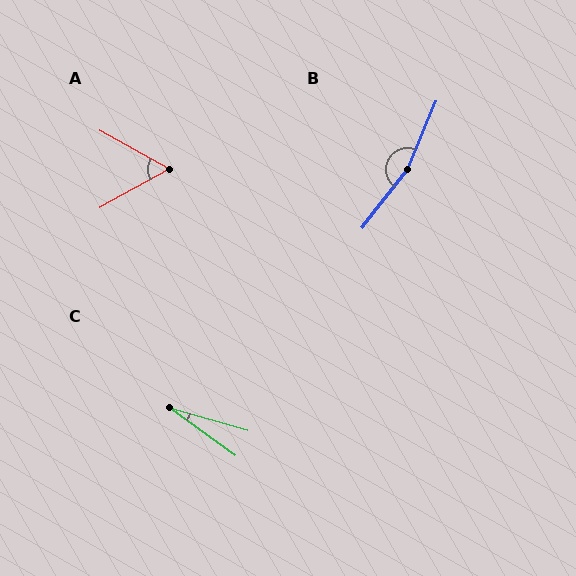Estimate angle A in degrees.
Approximately 58 degrees.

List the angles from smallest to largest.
C (20°), A (58°), B (164°).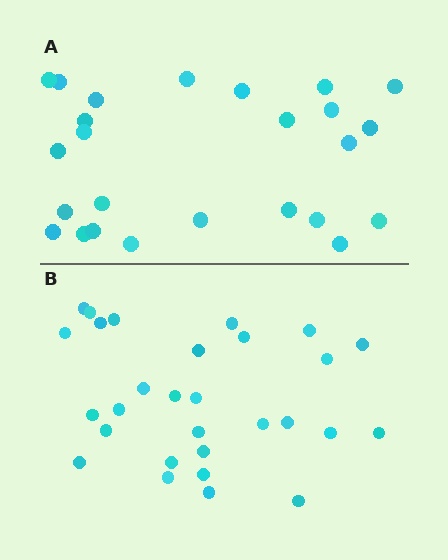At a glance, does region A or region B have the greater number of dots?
Region B (the bottom region) has more dots.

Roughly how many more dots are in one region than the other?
Region B has about 4 more dots than region A.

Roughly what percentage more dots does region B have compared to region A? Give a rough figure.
About 15% more.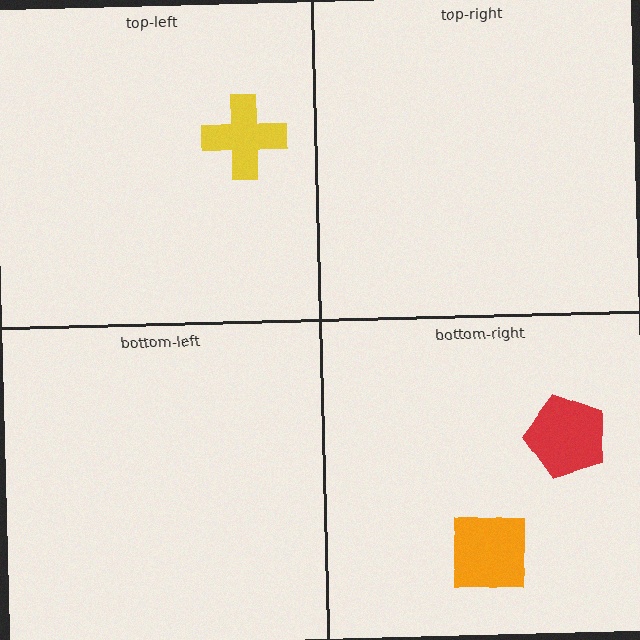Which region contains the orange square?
The bottom-right region.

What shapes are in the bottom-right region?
The red pentagon, the orange square.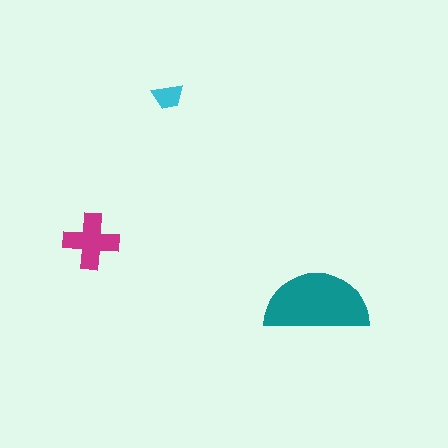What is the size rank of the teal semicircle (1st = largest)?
1st.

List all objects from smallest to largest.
The cyan trapezoid, the magenta cross, the teal semicircle.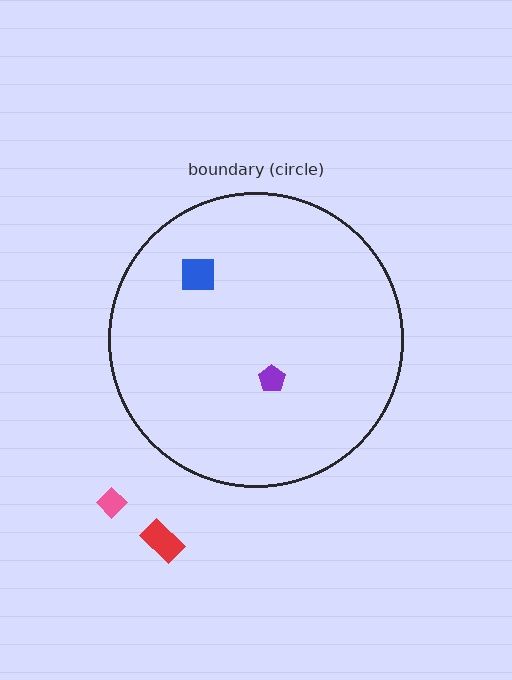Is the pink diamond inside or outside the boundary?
Outside.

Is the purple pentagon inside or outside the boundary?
Inside.